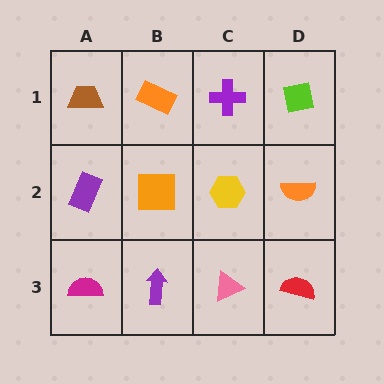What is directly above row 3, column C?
A yellow hexagon.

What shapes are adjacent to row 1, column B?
An orange square (row 2, column B), a brown trapezoid (row 1, column A), a purple cross (row 1, column C).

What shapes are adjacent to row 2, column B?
An orange rectangle (row 1, column B), a purple arrow (row 3, column B), a purple rectangle (row 2, column A), a yellow hexagon (row 2, column C).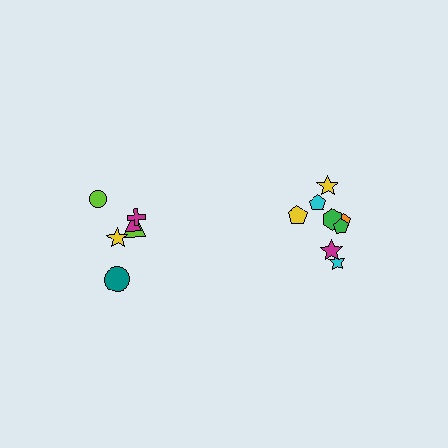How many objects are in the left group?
There are 6 objects.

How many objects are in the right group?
There are 8 objects.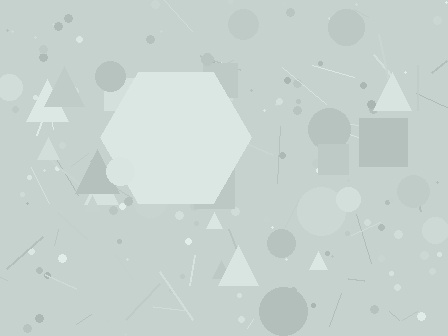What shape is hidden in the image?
A hexagon is hidden in the image.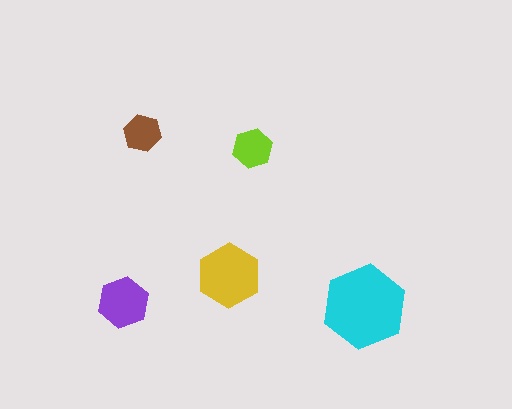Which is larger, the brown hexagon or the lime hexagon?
The lime one.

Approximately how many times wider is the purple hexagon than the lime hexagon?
About 1.5 times wider.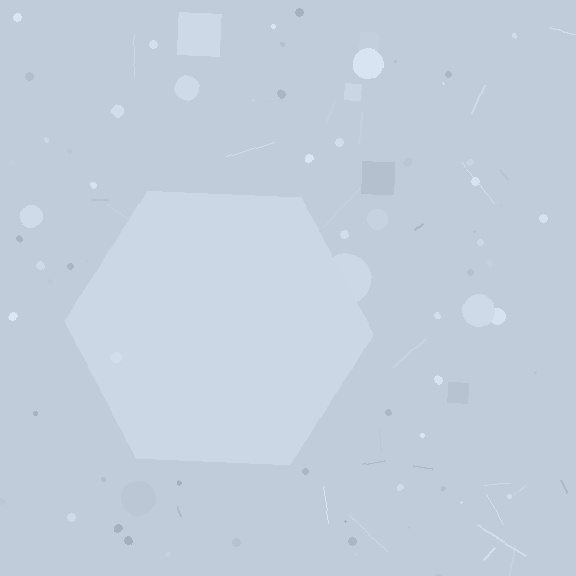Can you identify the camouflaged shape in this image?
The camouflaged shape is a hexagon.